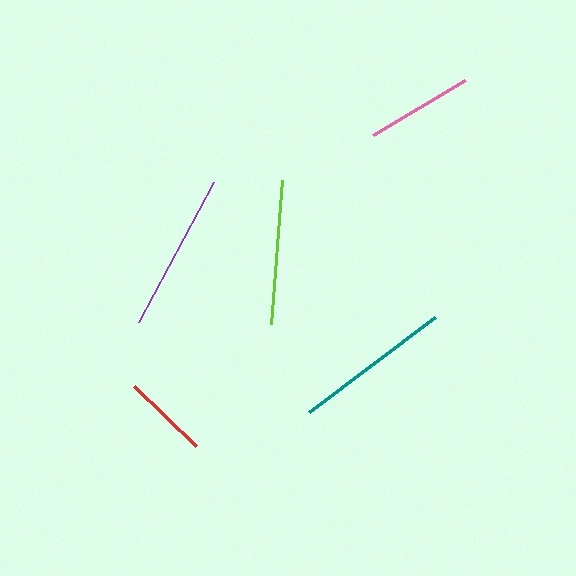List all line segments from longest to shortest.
From longest to shortest: purple, teal, lime, pink, red.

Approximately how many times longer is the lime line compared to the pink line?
The lime line is approximately 1.3 times the length of the pink line.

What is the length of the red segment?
The red segment is approximately 86 pixels long.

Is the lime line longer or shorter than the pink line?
The lime line is longer than the pink line.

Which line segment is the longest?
The purple line is the longest at approximately 159 pixels.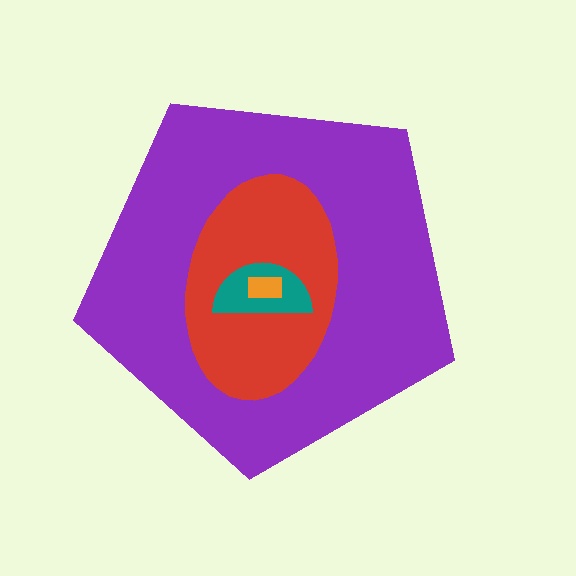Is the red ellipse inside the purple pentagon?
Yes.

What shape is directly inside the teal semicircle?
The orange rectangle.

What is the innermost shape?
The orange rectangle.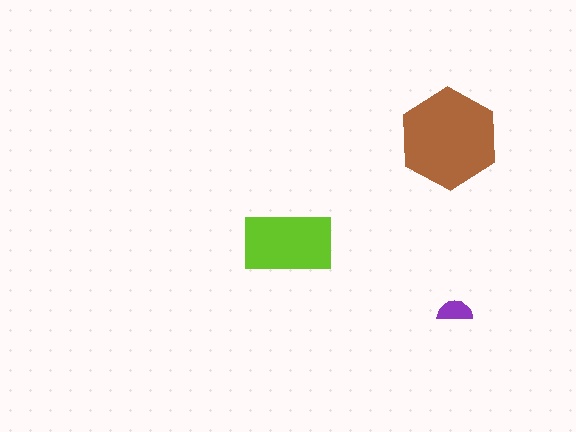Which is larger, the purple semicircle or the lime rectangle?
The lime rectangle.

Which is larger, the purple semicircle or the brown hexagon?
The brown hexagon.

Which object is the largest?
The brown hexagon.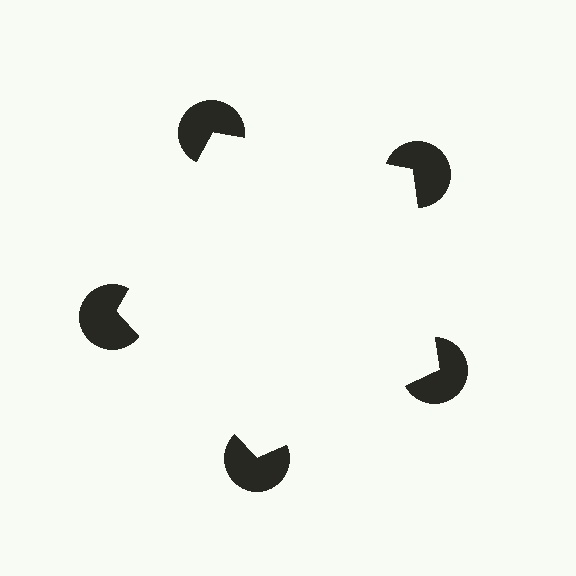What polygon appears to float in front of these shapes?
An illusory pentagon — its edges are inferred from the aligned wedge cuts in the pac-man discs, not physically drawn.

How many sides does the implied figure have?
5 sides.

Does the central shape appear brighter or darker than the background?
It typically appears slightly brighter than the background, even though no actual brightness change is drawn.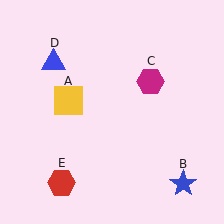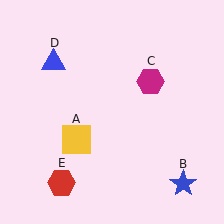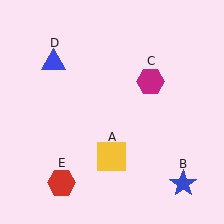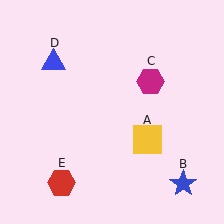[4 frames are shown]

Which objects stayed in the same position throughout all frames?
Blue star (object B) and magenta hexagon (object C) and blue triangle (object D) and red hexagon (object E) remained stationary.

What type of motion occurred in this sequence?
The yellow square (object A) rotated counterclockwise around the center of the scene.